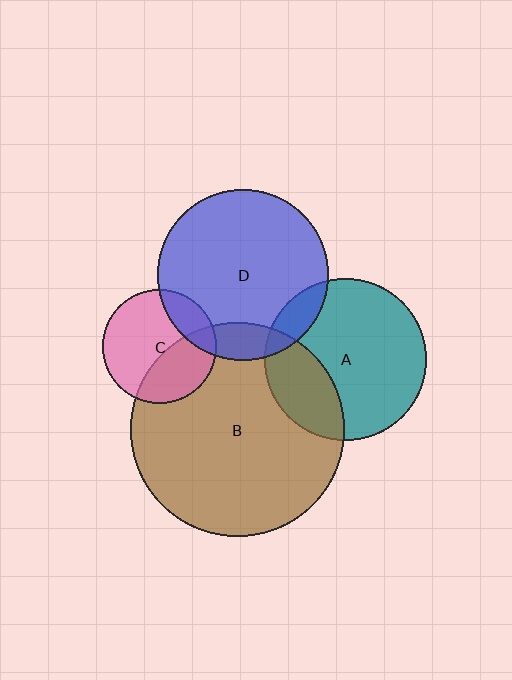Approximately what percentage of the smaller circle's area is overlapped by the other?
Approximately 20%.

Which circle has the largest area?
Circle B (brown).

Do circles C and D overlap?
Yes.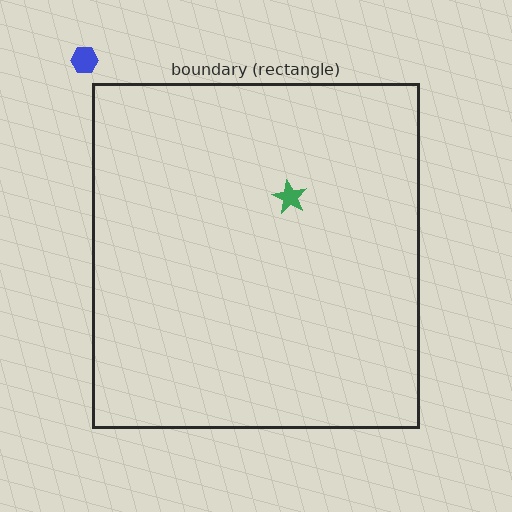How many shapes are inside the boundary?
1 inside, 1 outside.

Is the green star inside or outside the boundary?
Inside.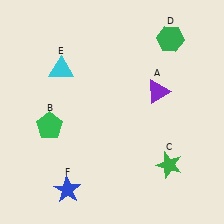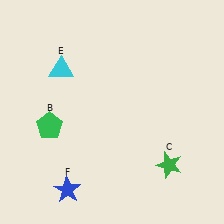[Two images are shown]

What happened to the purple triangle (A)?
The purple triangle (A) was removed in Image 2. It was in the top-right area of Image 1.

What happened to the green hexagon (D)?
The green hexagon (D) was removed in Image 2. It was in the top-right area of Image 1.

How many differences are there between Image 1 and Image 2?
There are 2 differences between the two images.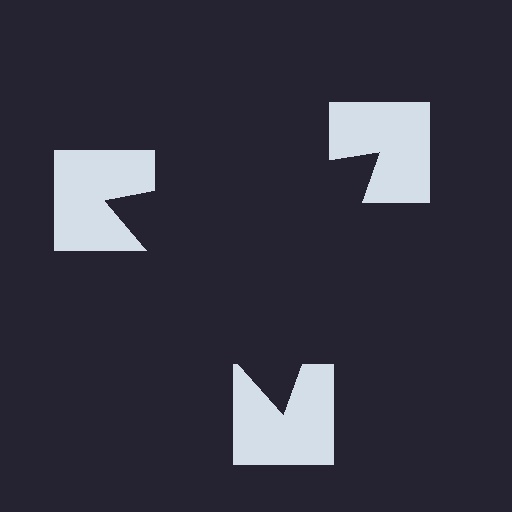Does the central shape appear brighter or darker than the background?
It typically appears slightly darker than the background, even though no actual brightness change is drawn.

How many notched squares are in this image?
There are 3 — one at each vertex of the illusory triangle.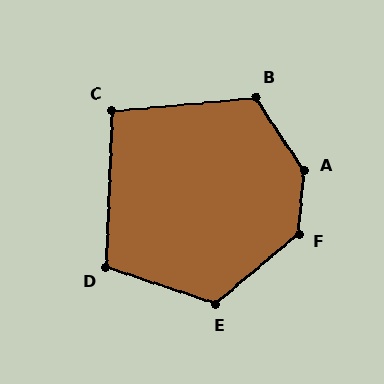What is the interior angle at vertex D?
Approximately 106 degrees (obtuse).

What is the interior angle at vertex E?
Approximately 121 degrees (obtuse).